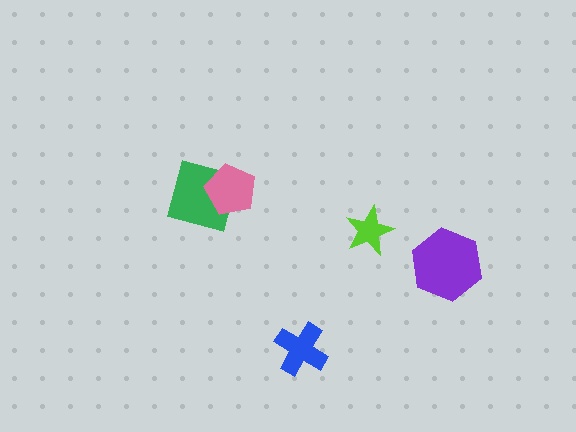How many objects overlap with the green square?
1 object overlaps with the green square.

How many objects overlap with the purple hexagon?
0 objects overlap with the purple hexagon.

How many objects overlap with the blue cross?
0 objects overlap with the blue cross.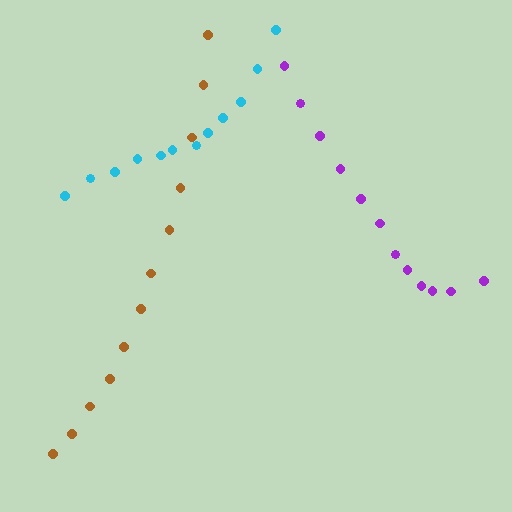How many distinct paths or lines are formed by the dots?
There are 3 distinct paths.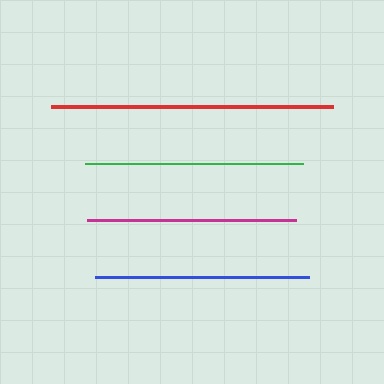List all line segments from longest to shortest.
From longest to shortest: red, green, blue, magenta.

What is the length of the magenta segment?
The magenta segment is approximately 208 pixels long.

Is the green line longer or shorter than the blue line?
The green line is longer than the blue line.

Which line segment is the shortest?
The magenta line is the shortest at approximately 208 pixels.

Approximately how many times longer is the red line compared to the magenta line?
The red line is approximately 1.4 times the length of the magenta line.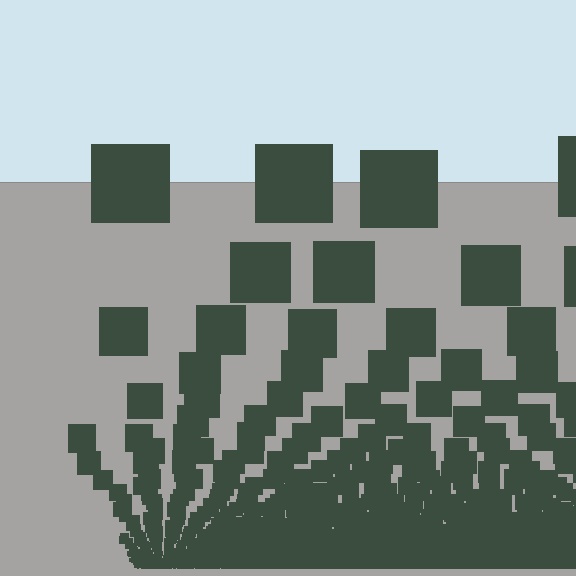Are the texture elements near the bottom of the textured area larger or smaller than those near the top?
Smaller. The gradient is inverted — elements near the bottom are smaller and denser.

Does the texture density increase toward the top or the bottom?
Density increases toward the bottom.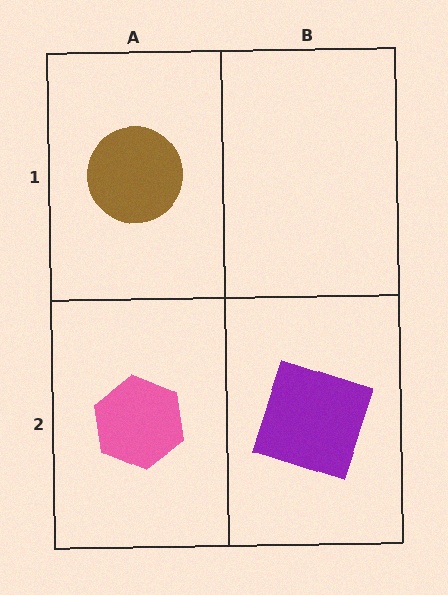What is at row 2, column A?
A pink hexagon.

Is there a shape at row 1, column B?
No, that cell is empty.